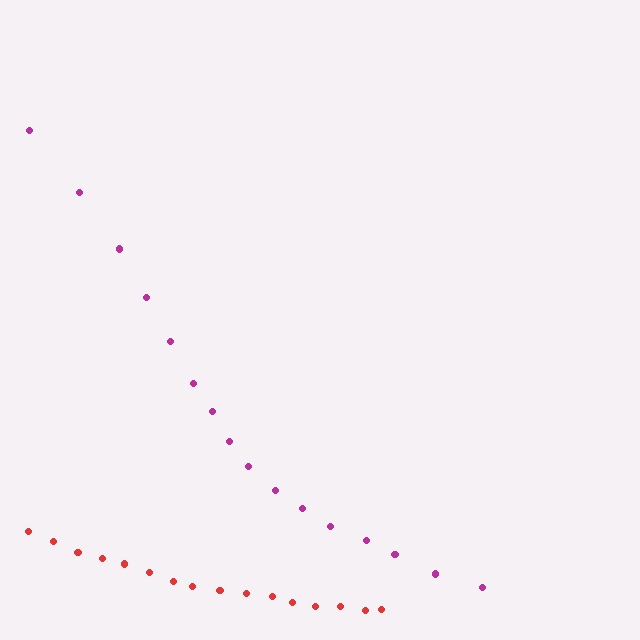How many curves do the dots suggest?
There are 2 distinct paths.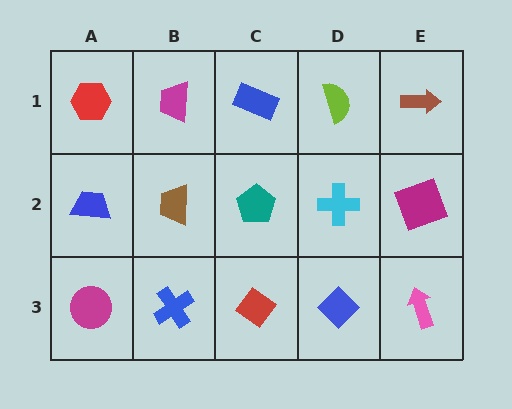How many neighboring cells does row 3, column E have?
2.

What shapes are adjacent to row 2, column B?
A magenta trapezoid (row 1, column B), a blue cross (row 3, column B), a blue trapezoid (row 2, column A), a teal pentagon (row 2, column C).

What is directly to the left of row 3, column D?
A red diamond.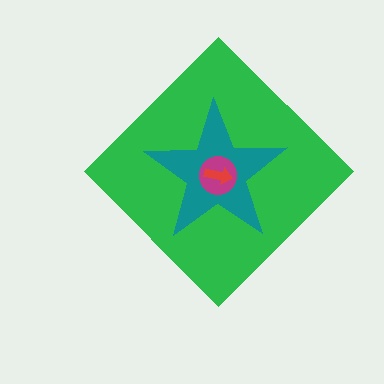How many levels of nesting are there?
4.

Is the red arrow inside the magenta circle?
Yes.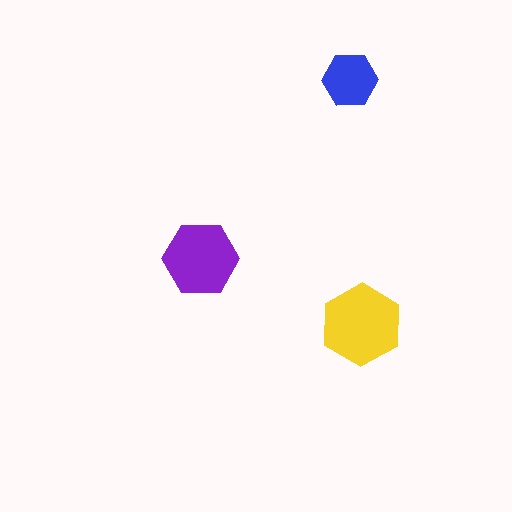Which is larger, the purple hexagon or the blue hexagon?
The purple one.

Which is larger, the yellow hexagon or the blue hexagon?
The yellow one.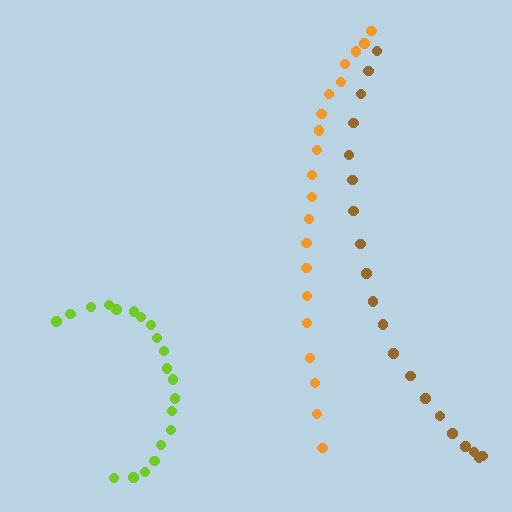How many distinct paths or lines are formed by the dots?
There are 3 distinct paths.